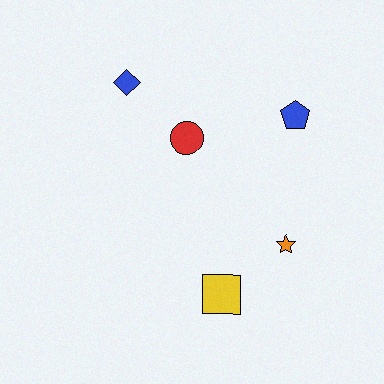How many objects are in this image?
There are 5 objects.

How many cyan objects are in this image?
There are no cyan objects.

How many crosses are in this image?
There are no crosses.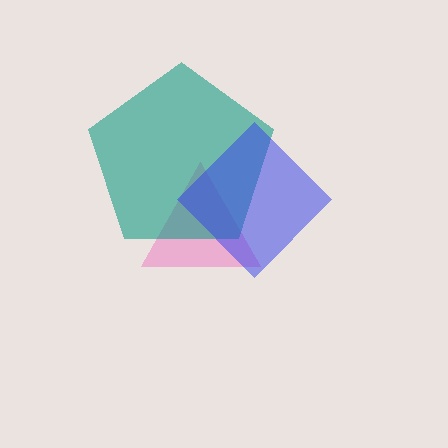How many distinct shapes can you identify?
There are 3 distinct shapes: a pink triangle, a teal pentagon, a blue diamond.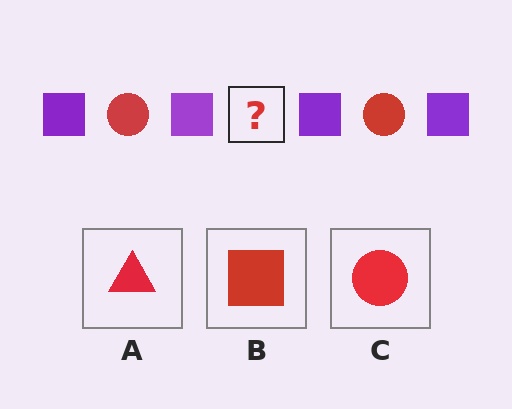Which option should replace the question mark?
Option C.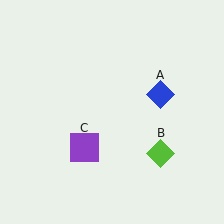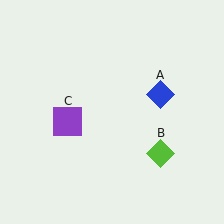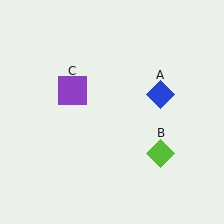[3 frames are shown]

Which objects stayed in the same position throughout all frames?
Blue diamond (object A) and lime diamond (object B) remained stationary.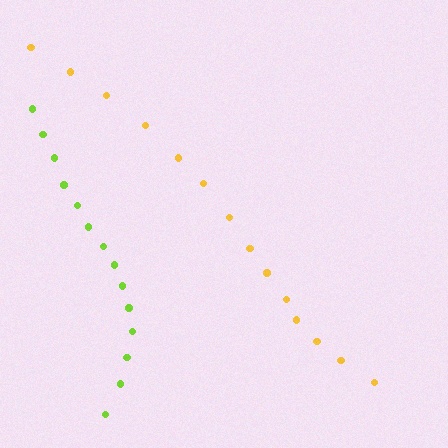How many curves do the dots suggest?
There are 2 distinct paths.